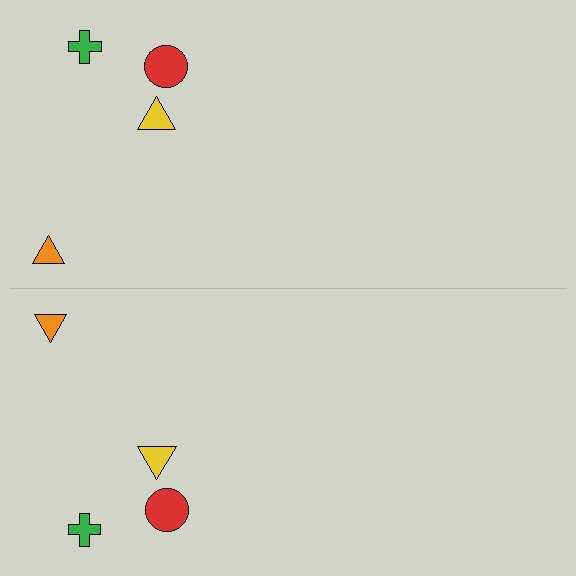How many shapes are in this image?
There are 8 shapes in this image.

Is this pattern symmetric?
Yes, this pattern has bilateral (reflection) symmetry.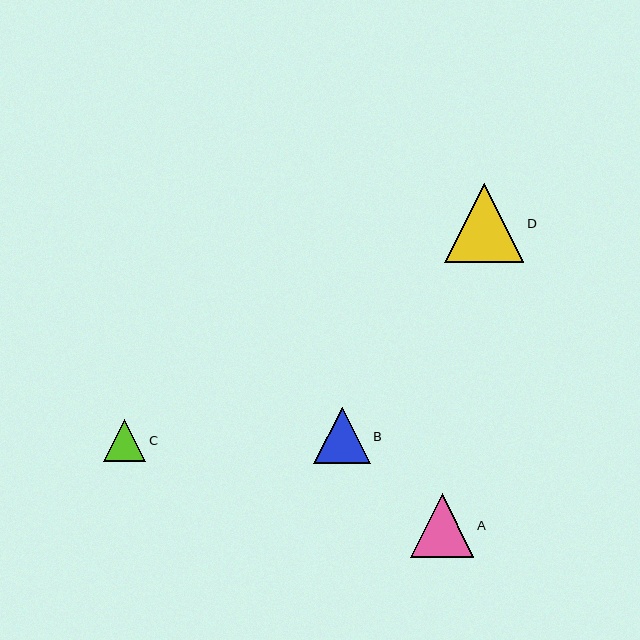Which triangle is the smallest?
Triangle C is the smallest with a size of approximately 42 pixels.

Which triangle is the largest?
Triangle D is the largest with a size of approximately 79 pixels.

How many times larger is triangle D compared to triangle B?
Triangle D is approximately 1.4 times the size of triangle B.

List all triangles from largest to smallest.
From largest to smallest: D, A, B, C.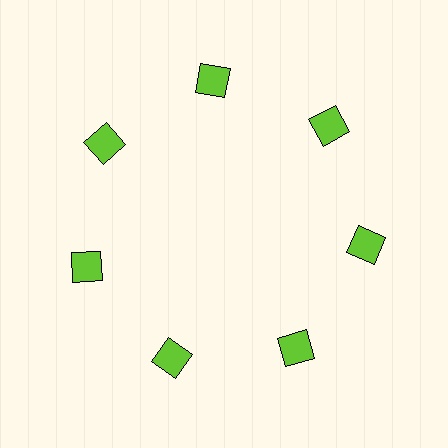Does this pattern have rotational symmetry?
Yes, this pattern has 7-fold rotational symmetry. It looks the same after rotating 51 degrees around the center.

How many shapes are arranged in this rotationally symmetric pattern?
There are 7 shapes, arranged in 7 groups of 1.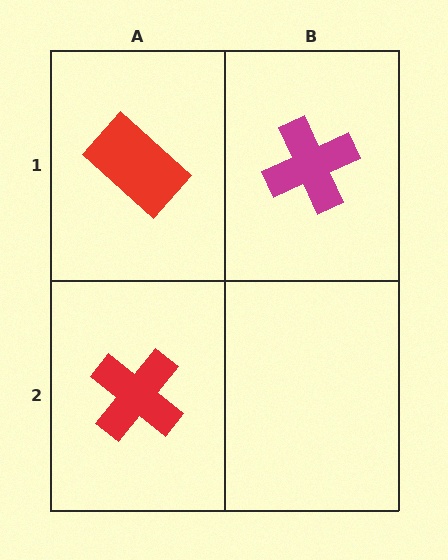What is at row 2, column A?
A red cross.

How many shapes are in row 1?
2 shapes.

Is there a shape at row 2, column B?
No, that cell is empty.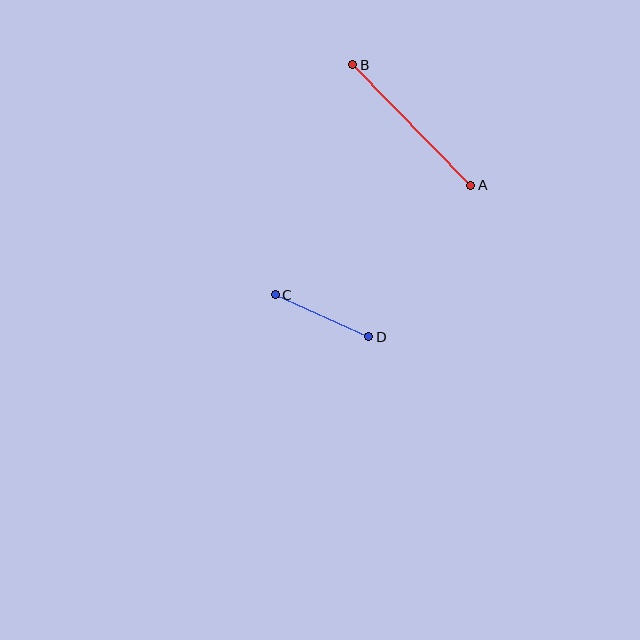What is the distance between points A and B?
The distance is approximately 168 pixels.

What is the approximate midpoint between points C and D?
The midpoint is at approximately (322, 316) pixels.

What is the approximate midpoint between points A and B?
The midpoint is at approximately (412, 125) pixels.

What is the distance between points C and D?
The distance is approximately 103 pixels.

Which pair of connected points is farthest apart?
Points A and B are farthest apart.